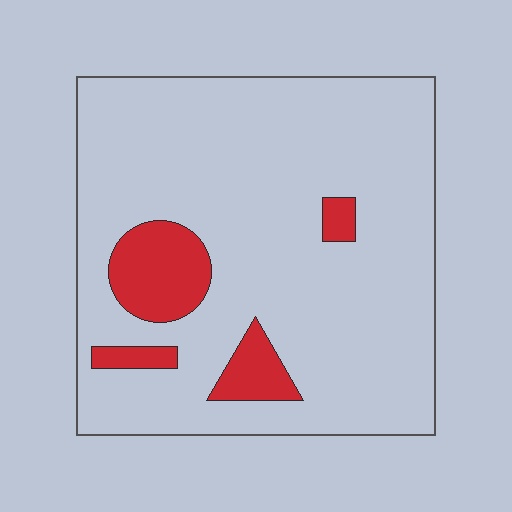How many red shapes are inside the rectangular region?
4.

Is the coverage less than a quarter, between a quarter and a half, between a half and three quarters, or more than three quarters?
Less than a quarter.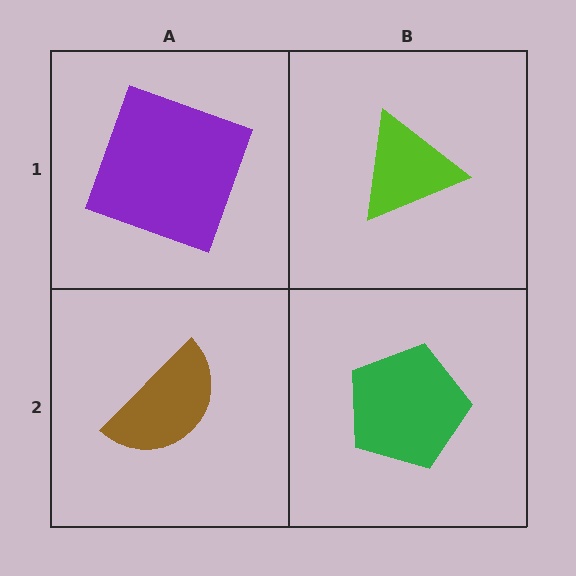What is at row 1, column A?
A purple square.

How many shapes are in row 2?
2 shapes.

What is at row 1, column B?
A lime triangle.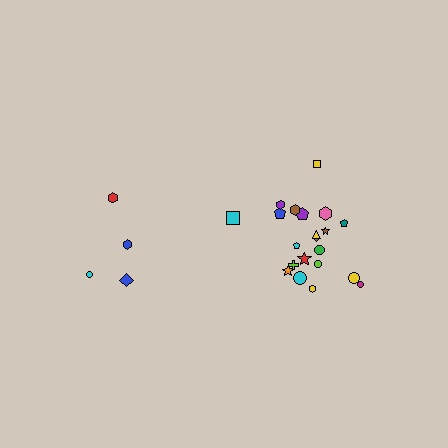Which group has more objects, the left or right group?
The right group.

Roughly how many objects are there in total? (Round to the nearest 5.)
Roughly 25 objects in total.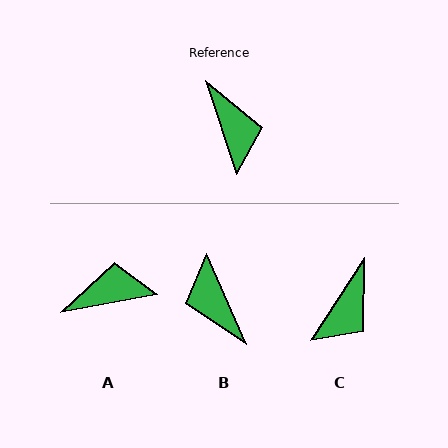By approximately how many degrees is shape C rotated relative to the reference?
Approximately 51 degrees clockwise.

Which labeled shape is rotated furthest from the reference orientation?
B, about 174 degrees away.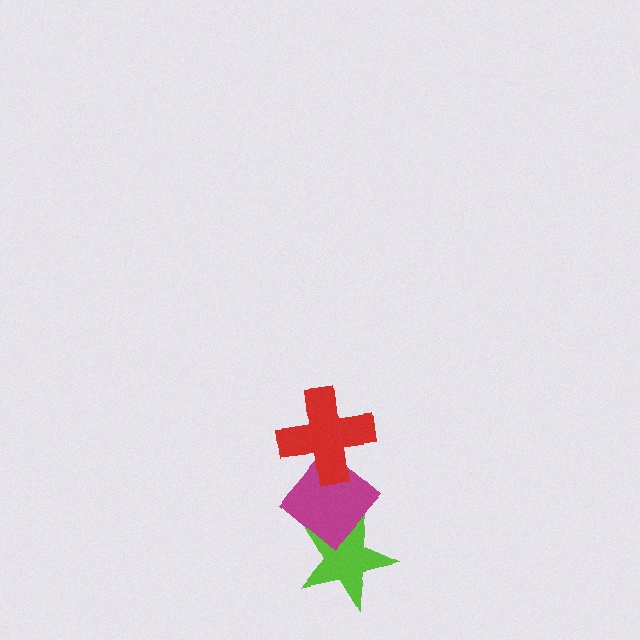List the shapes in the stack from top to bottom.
From top to bottom: the red cross, the magenta diamond, the lime star.